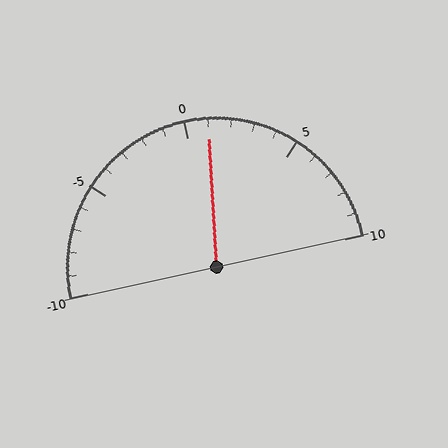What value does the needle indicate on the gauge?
The needle indicates approximately 1.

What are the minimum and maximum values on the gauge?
The gauge ranges from -10 to 10.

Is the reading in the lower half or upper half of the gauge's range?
The reading is in the upper half of the range (-10 to 10).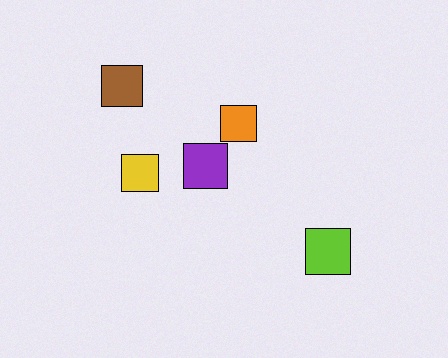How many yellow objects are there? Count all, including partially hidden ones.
There is 1 yellow object.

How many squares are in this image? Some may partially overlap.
There are 5 squares.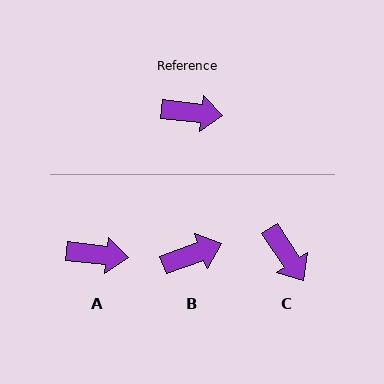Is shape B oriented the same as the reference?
No, it is off by about 26 degrees.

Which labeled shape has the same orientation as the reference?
A.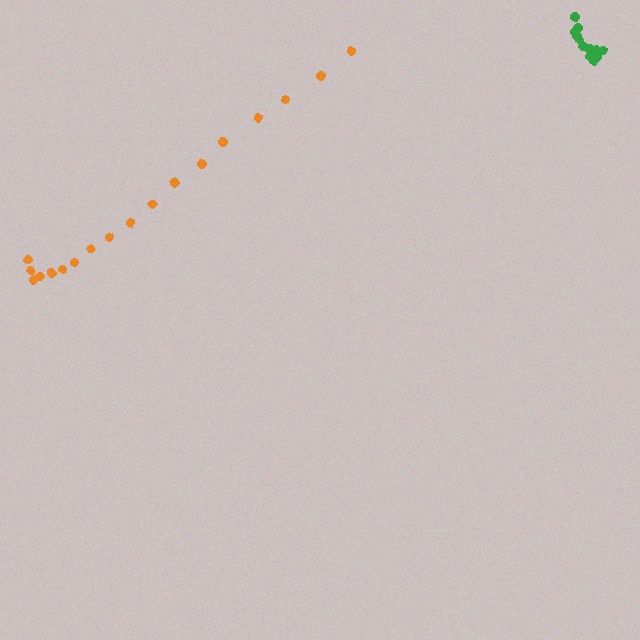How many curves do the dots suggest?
There are 2 distinct paths.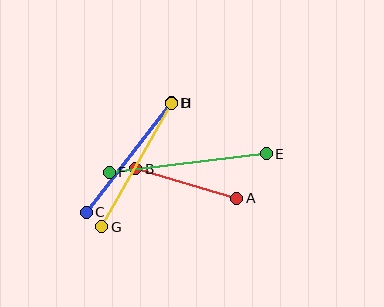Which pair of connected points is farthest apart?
Points E and F are farthest apart.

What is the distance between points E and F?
The distance is approximately 158 pixels.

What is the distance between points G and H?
The distance is approximately 142 pixels.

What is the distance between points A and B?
The distance is approximately 105 pixels.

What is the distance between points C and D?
The distance is approximately 139 pixels.